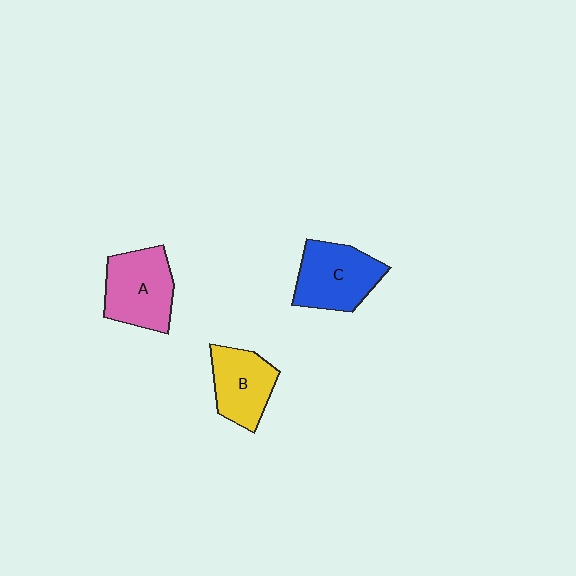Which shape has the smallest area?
Shape B (yellow).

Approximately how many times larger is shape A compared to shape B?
Approximately 1.2 times.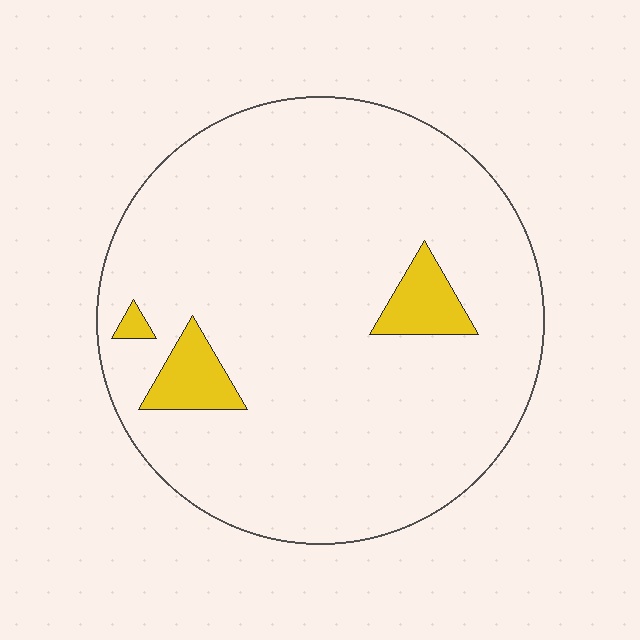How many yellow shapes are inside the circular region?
3.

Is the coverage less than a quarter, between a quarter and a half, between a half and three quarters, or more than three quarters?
Less than a quarter.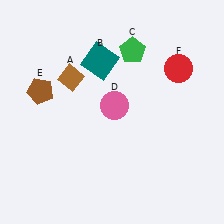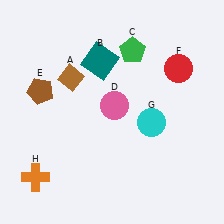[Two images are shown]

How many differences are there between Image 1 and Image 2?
There are 2 differences between the two images.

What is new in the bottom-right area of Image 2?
A cyan circle (G) was added in the bottom-right area of Image 2.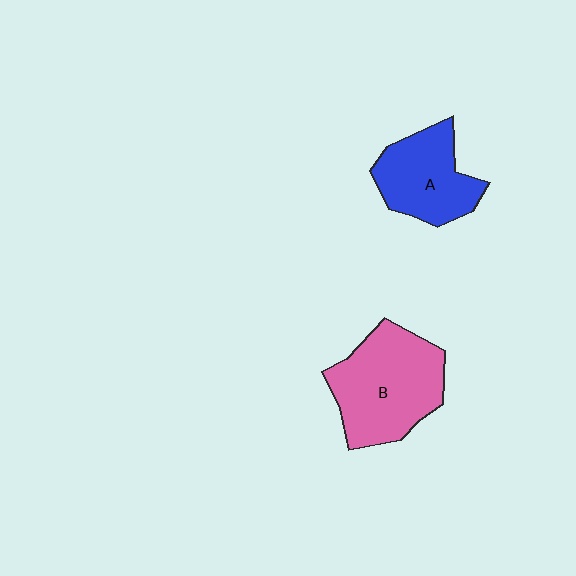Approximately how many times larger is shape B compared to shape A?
Approximately 1.4 times.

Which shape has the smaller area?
Shape A (blue).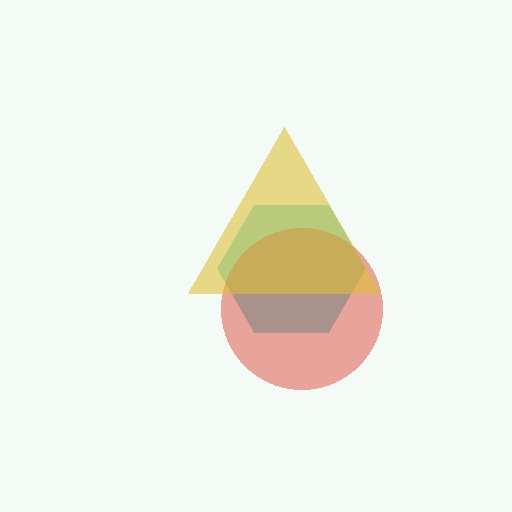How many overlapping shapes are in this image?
There are 3 overlapping shapes in the image.